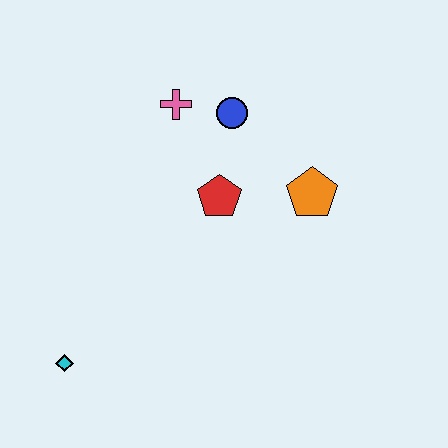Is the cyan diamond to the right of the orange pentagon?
No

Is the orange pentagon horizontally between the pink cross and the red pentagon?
No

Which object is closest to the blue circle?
The pink cross is closest to the blue circle.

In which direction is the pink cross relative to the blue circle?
The pink cross is to the left of the blue circle.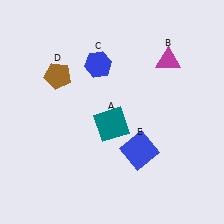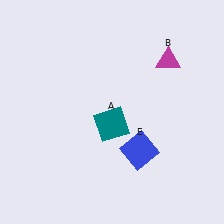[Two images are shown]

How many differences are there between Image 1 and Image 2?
There are 2 differences between the two images.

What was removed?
The brown pentagon (D), the blue hexagon (C) were removed in Image 2.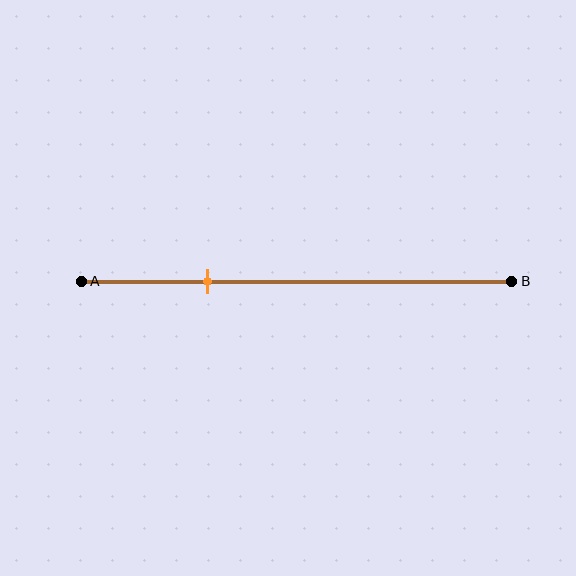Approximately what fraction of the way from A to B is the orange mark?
The orange mark is approximately 30% of the way from A to B.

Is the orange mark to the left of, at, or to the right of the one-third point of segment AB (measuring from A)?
The orange mark is to the left of the one-third point of segment AB.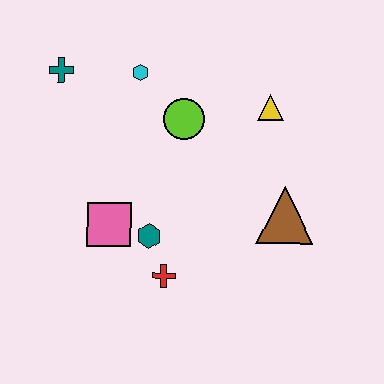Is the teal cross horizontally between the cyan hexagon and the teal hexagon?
No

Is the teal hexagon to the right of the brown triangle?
No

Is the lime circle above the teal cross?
No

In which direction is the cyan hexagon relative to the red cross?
The cyan hexagon is above the red cross.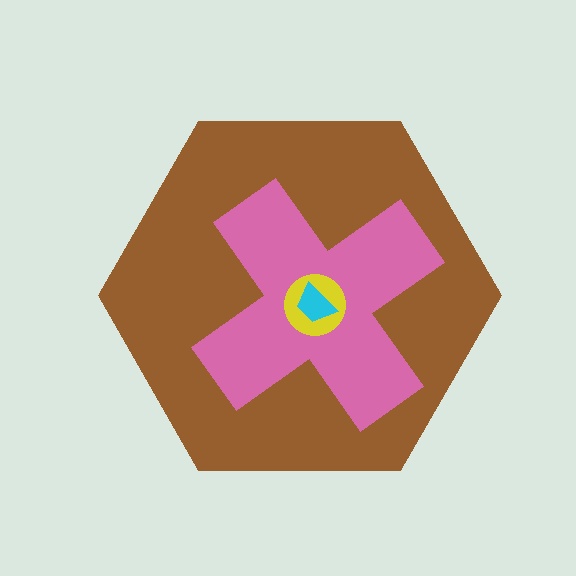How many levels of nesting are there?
4.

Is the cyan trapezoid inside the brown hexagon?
Yes.